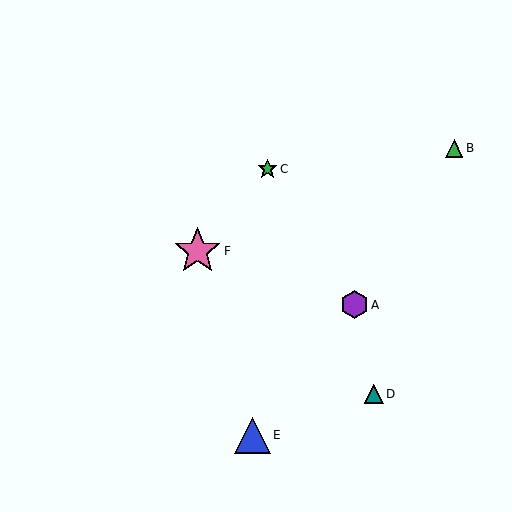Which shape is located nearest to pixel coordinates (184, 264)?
The pink star (labeled F) at (197, 251) is nearest to that location.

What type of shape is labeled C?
Shape C is a green star.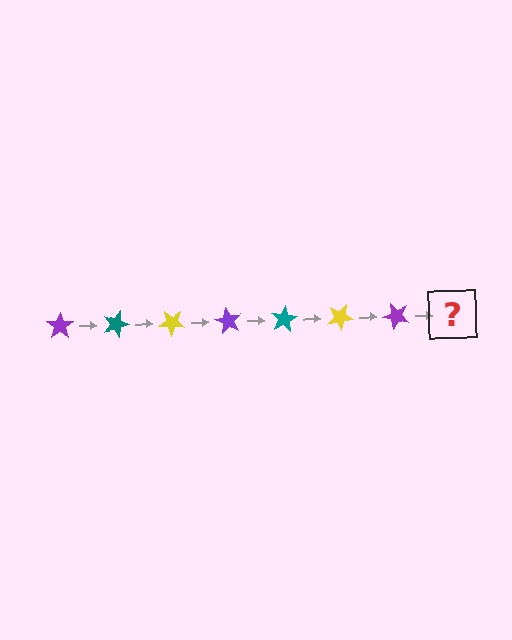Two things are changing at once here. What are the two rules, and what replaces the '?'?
The two rules are that it rotates 20 degrees each step and the color cycles through purple, teal, and yellow. The '?' should be a teal star, rotated 140 degrees from the start.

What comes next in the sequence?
The next element should be a teal star, rotated 140 degrees from the start.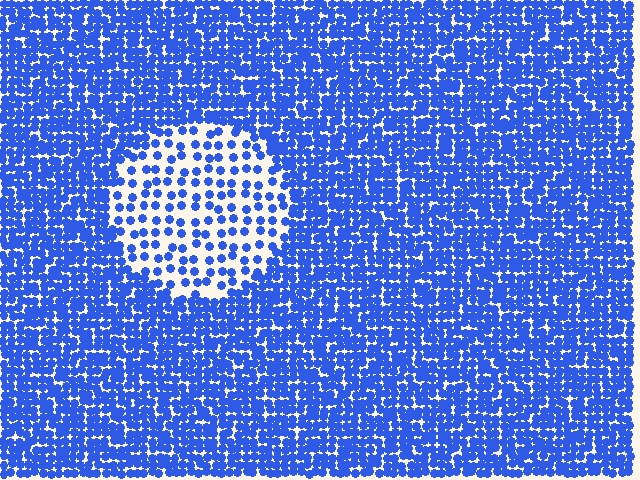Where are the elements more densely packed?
The elements are more densely packed outside the circle boundary.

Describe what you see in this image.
The image contains small blue elements arranged at two different densities. A circle-shaped region is visible where the elements are less densely packed than the surrounding area.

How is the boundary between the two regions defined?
The boundary is defined by a change in element density (approximately 2.6x ratio). All elements are the same color, size, and shape.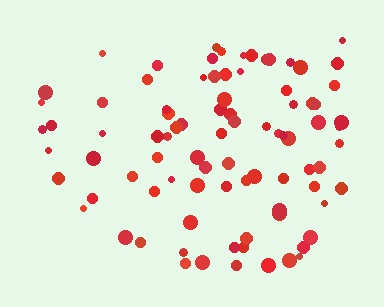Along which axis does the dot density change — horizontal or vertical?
Horizontal.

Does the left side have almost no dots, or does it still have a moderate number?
Still a moderate number, just noticeably fewer than the right.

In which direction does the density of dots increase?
From left to right, with the right side densest.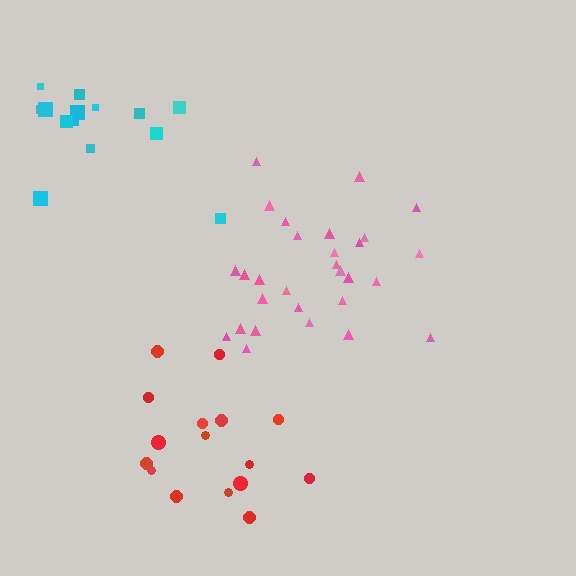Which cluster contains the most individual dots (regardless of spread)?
Pink (29).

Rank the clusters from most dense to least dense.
pink, red, cyan.